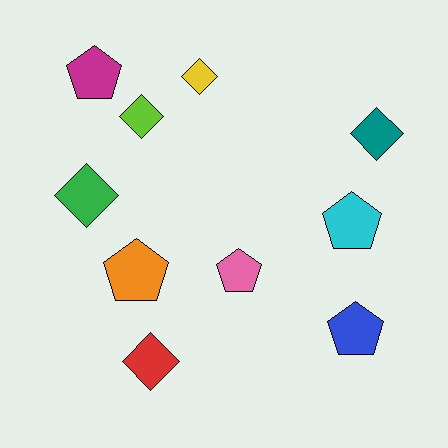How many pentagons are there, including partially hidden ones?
There are 5 pentagons.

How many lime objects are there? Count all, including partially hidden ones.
There is 1 lime object.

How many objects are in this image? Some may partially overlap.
There are 10 objects.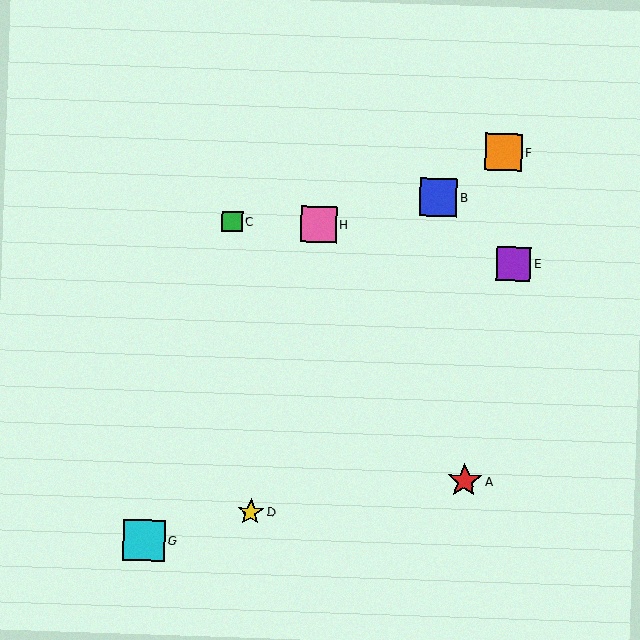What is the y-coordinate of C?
Object C is at y≈221.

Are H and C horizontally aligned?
Yes, both are at y≈224.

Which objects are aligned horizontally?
Objects C, H are aligned horizontally.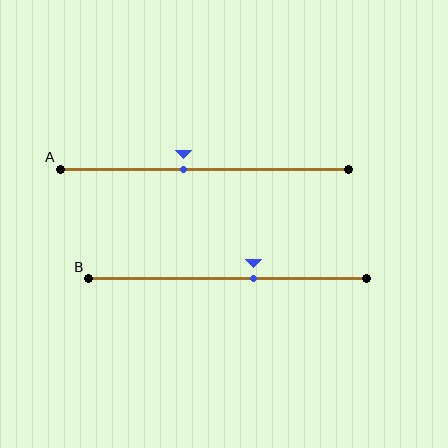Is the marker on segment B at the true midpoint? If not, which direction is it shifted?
No, the marker on segment B is shifted to the right by about 9% of the segment length.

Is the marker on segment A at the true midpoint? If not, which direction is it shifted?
No, the marker on segment A is shifted to the left by about 7% of the segment length.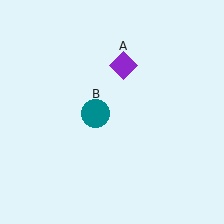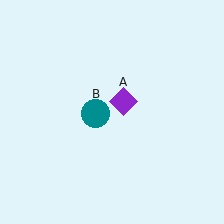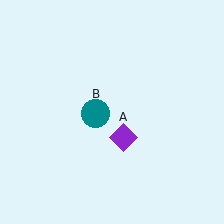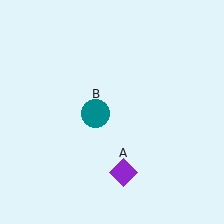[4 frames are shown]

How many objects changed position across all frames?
1 object changed position: purple diamond (object A).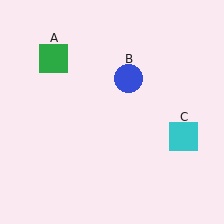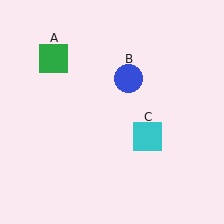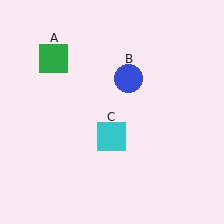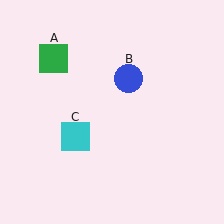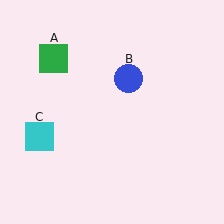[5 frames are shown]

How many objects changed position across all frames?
1 object changed position: cyan square (object C).